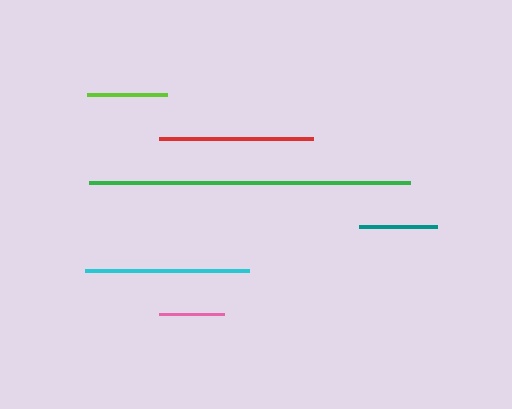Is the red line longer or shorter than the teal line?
The red line is longer than the teal line.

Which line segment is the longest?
The green line is the longest at approximately 320 pixels.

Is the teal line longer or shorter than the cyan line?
The cyan line is longer than the teal line.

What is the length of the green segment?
The green segment is approximately 320 pixels long.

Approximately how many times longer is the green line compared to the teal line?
The green line is approximately 4.1 times the length of the teal line.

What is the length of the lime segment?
The lime segment is approximately 80 pixels long.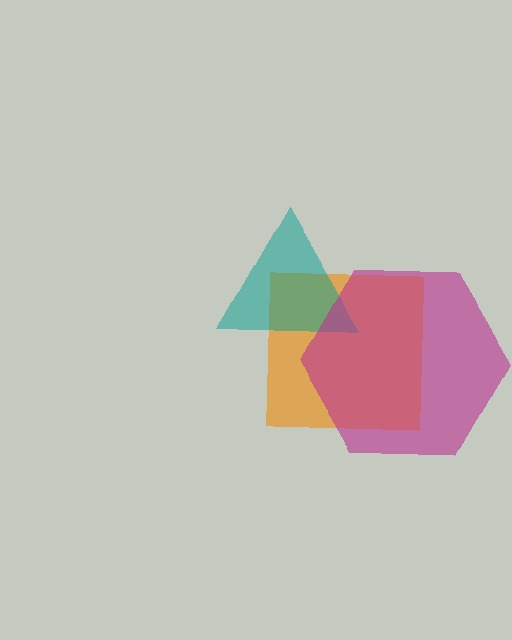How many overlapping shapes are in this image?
There are 3 overlapping shapes in the image.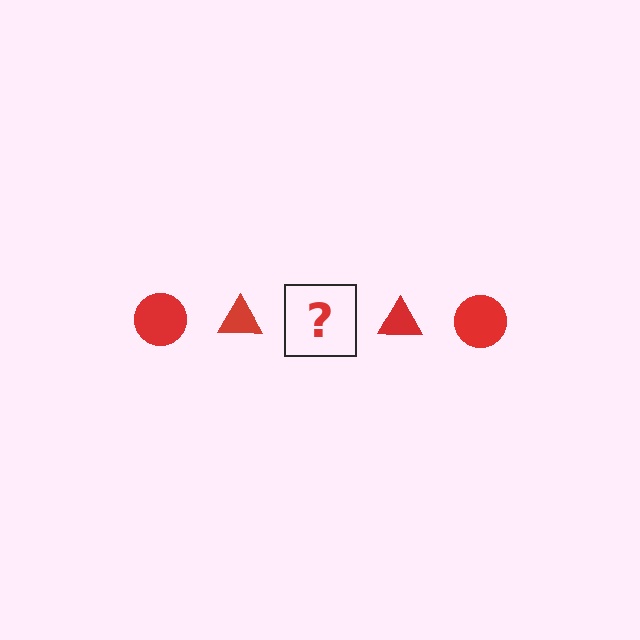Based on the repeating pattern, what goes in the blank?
The blank should be a red circle.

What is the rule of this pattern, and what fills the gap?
The rule is that the pattern cycles through circle, triangle shapes in red. The gap should be filled with a red circle.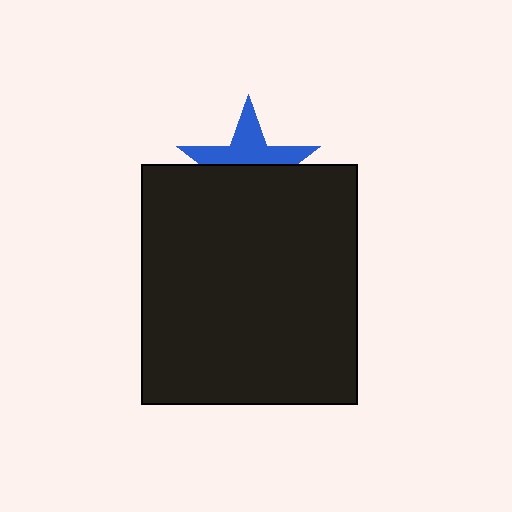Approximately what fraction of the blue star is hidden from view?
Roughly 54% of the blue star is hidden behind the black rectangle.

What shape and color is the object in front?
The object in front is a black rectangle.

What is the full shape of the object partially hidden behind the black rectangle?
The partially hidden object is a blue star.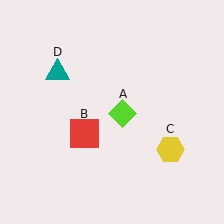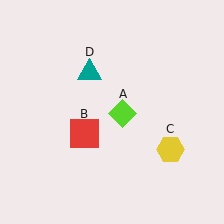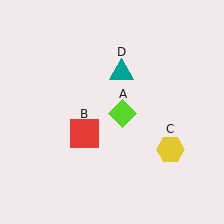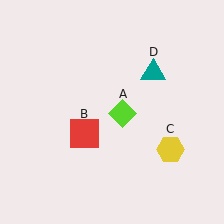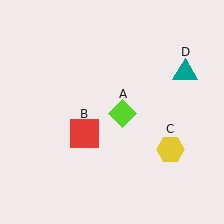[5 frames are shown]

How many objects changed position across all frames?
1 object changed position: teal triangle (object D).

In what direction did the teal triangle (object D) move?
The teal triangle (object D) moved right.